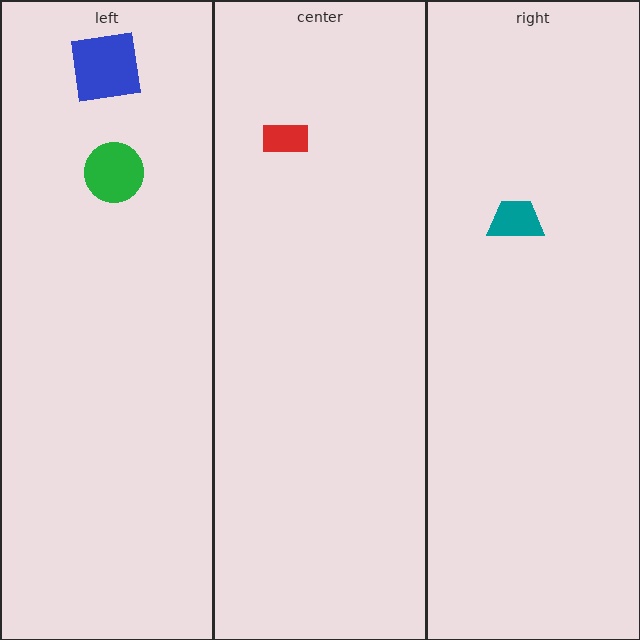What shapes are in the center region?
The red rectangle.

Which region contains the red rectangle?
The center region.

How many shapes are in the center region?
1.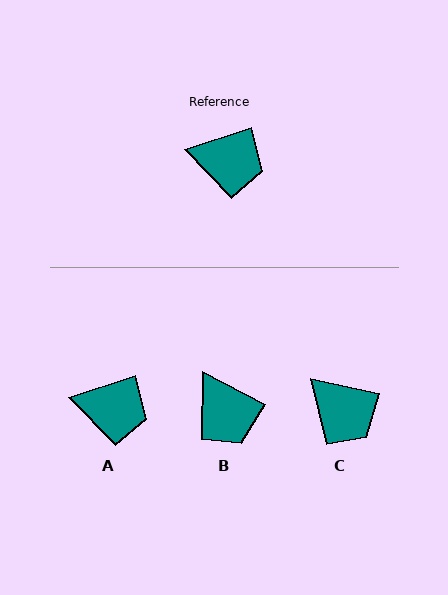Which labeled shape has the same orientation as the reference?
A.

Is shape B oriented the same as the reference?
No, it is off by about 46 degrees.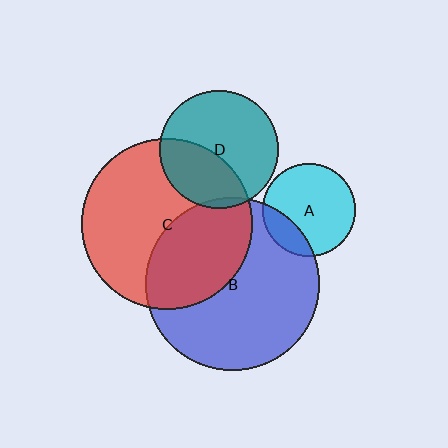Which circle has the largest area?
Circle B (blue).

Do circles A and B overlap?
Yes.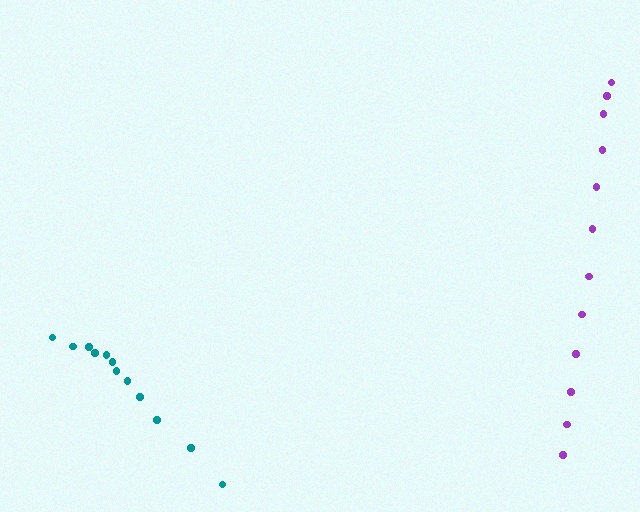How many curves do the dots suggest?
There are 2 distinct paths.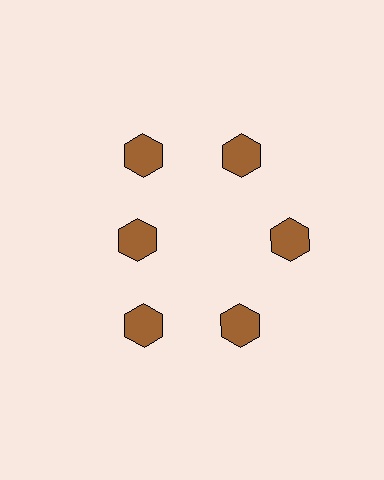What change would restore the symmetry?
The symmetry would be restored by moving it outward, back onto the ring so that all 6 hexagons sit at equal angles and equal distance from the center.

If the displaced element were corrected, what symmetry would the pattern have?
It would have 6-fold rotational symmetry — the pattern would map onto itself every 60 degrees.